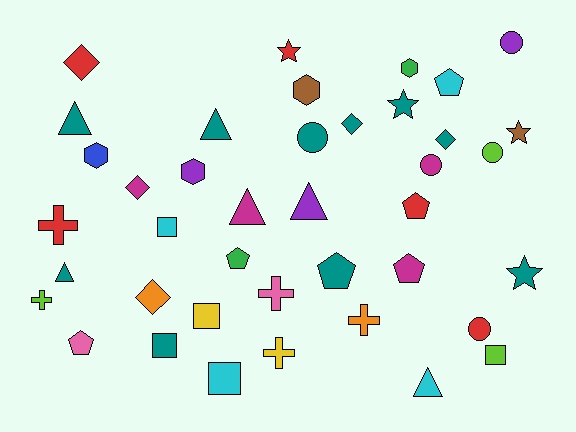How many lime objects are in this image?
There are 3 lime objects.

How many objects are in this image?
There are 40 objects.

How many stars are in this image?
There are 4 stars.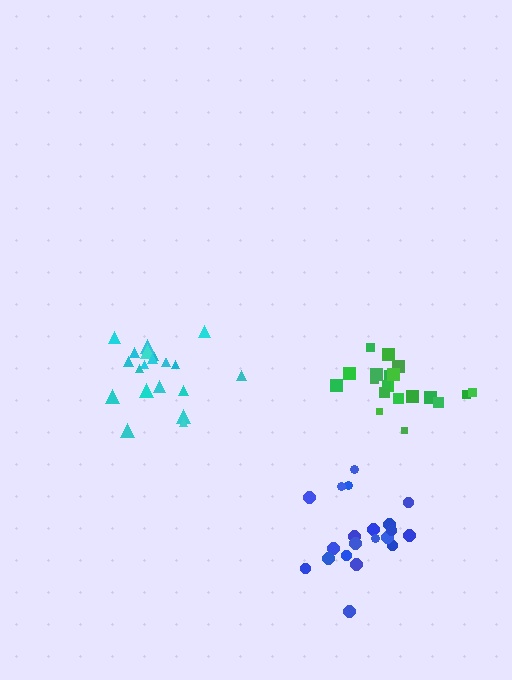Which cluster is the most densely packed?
Cyan.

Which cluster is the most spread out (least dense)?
Blue.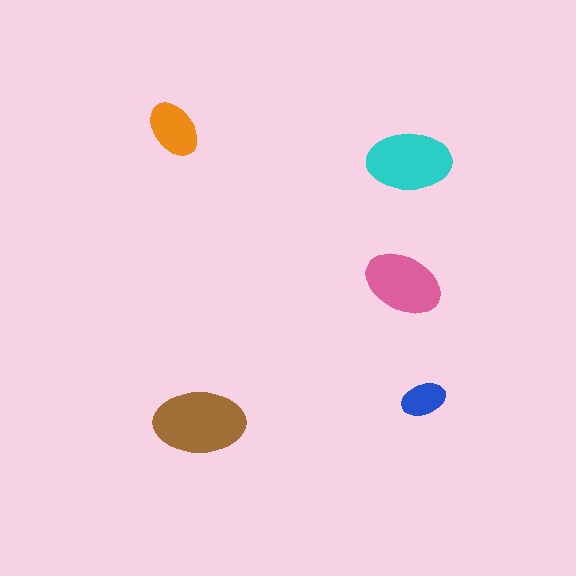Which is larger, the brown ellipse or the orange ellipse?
The brown one.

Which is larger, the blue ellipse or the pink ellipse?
The pink one.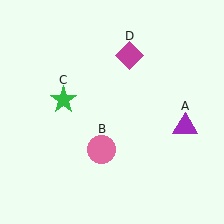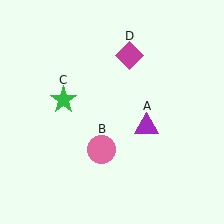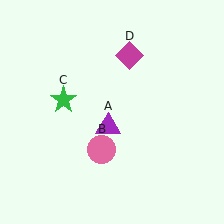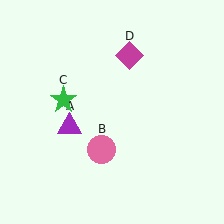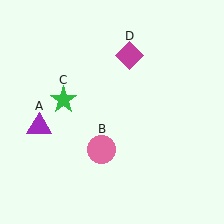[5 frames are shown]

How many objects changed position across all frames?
1 object changed position: purple triangle (object A).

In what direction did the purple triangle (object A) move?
The purple triangle (object A) moved left.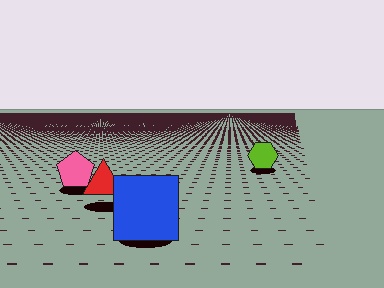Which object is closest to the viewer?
The blue square is closest. The texture marks near it are larger and more spread out.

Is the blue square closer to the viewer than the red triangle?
Yes. The blue square is closer — you can tell from the texture gradient: the ground texture is coarser near it.